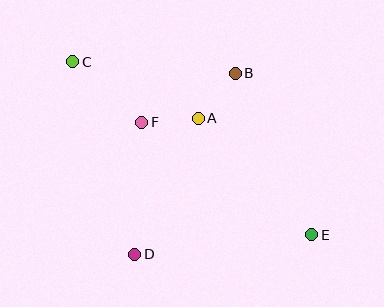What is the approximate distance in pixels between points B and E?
The distance between B and E is approximately 179 pixels.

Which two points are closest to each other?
Points A and F are closest to each other.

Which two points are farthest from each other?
Points C and E are farthest from each other.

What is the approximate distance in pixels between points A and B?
The distance between A and B is approximately 58 pixels.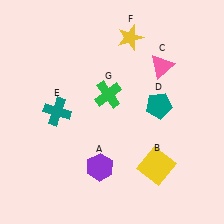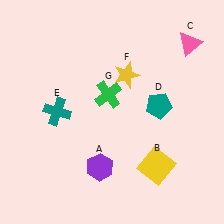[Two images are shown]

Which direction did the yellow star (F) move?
The yellow star (F) moved down.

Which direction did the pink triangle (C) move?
The pink triangle (C) moved right.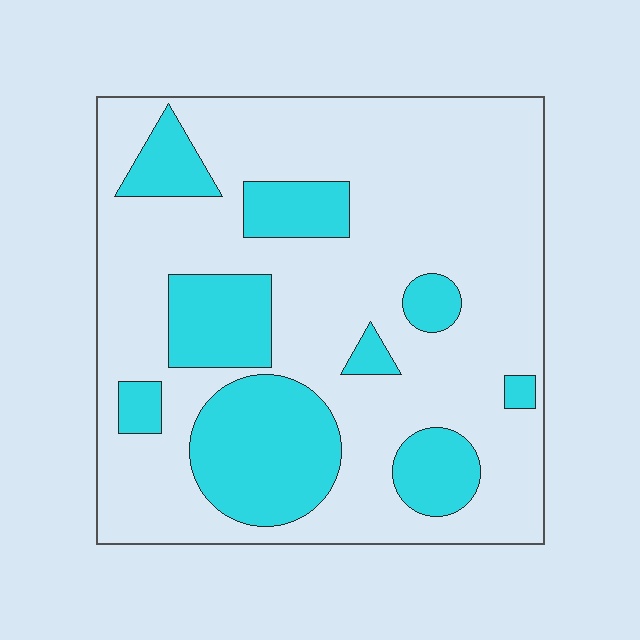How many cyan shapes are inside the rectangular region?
9.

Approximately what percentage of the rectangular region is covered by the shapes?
Approximately 25%.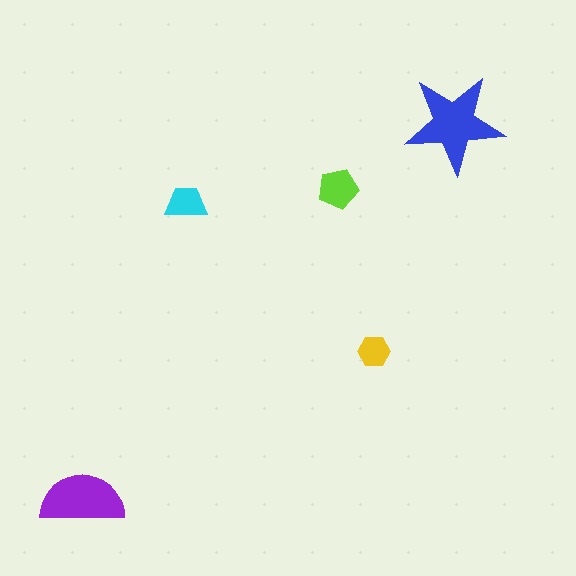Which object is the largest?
The blue star.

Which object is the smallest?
The yellow hexagon.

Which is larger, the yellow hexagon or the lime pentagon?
The lime pentagon.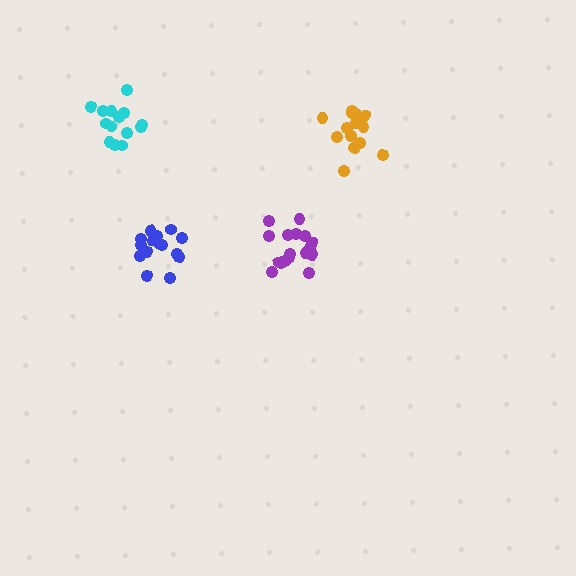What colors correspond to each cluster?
The clusters are colored: blue, orange, cyan, purple.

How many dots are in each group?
Group 1: 15 dots, Group 2: 16 dots, Group 3: 14 dots, Group 4: 19 dots (64 total).